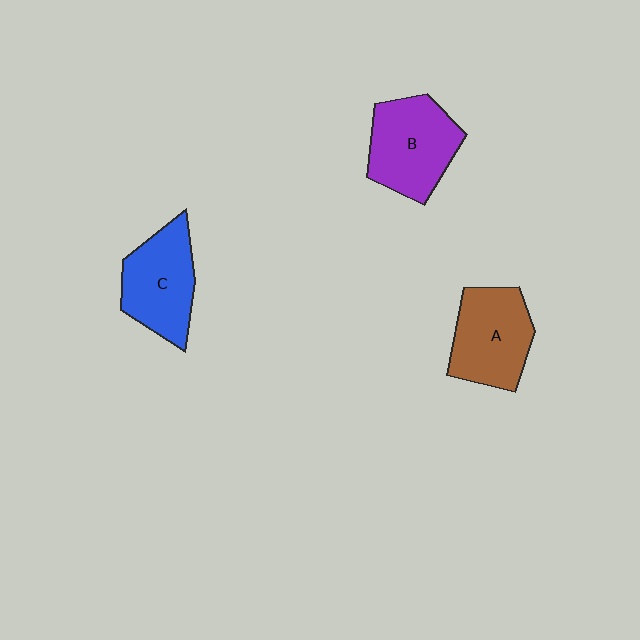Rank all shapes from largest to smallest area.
From largest to smallest: B (purple), A (brown), C (blue).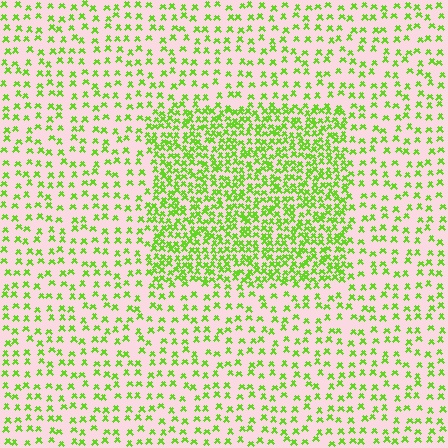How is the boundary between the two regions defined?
The boundary is defined by a change in element density (approximately 2.4x ratio). All elements are the same color, size, and shape.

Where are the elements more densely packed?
The elements are more densely packed inside the rectangle boundary.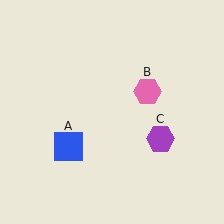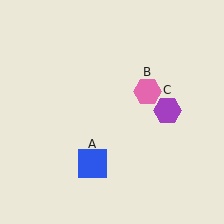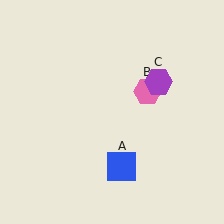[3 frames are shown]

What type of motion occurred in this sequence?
The blue square (object A), purple hexagon (object C) rotated counterclockwise around the center of the scene.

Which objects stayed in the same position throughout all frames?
Pink hexagon (object B) remained stationary.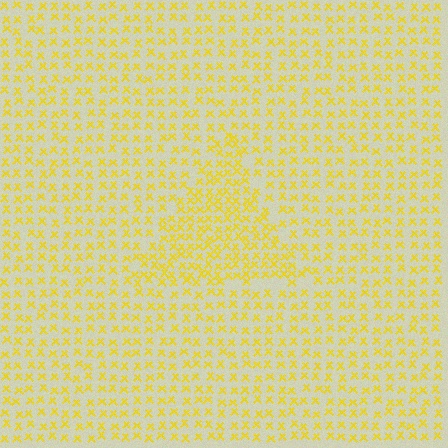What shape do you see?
I see a triangle.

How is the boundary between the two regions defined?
The boundary is defined by a change in element density (approximately 1.7x ratio). All elements are the same color, size, and shape.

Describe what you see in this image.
The image contains small yellow elements arranged at two different densities. A triangle-shaped region is visible where the elements are more densely packed than the surrounding area.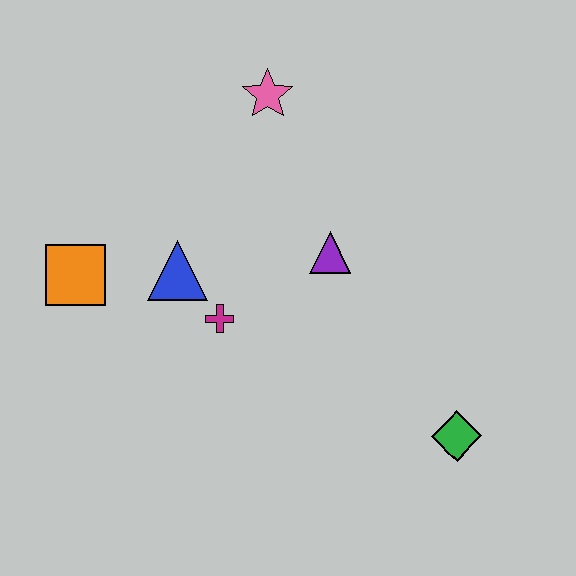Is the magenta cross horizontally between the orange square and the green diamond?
Yes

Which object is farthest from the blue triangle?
The green diamond is farthest from the blue triangle.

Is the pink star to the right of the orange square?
Yes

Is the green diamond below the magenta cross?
Yes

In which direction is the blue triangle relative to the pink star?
The blue triangle is below the pink star.